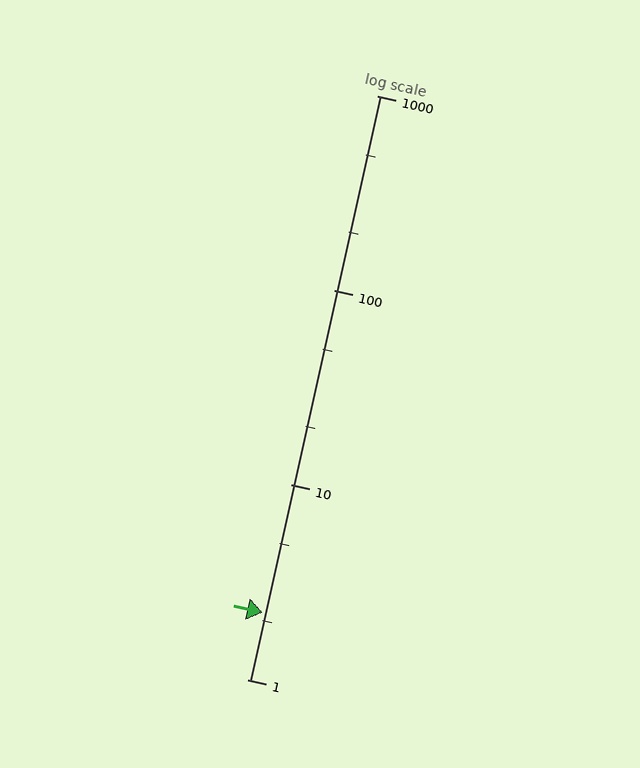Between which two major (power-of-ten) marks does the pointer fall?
The pointer is between 1 and 10.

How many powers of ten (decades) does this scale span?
The scale spans 3 decades, from 1 to 1000.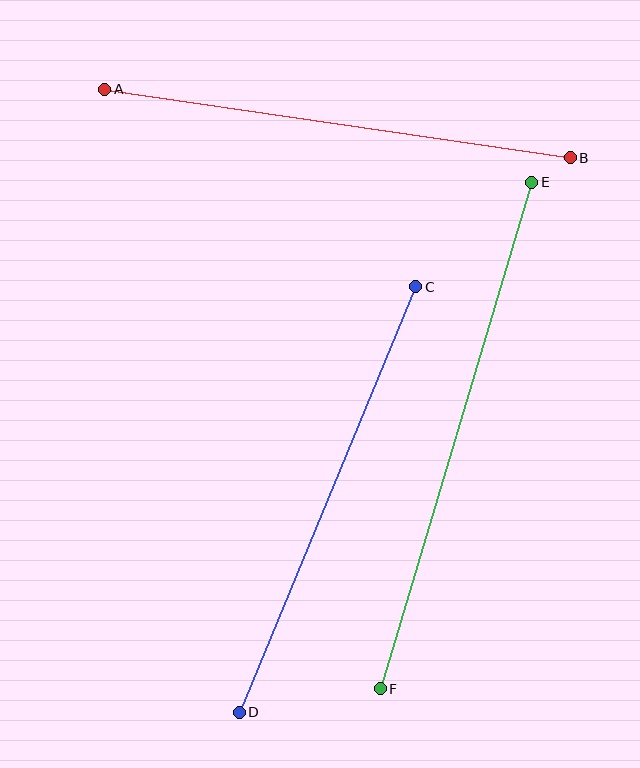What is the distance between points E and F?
The distance is approximately 529 pixels.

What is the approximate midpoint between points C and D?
The midpoint is at approximately (328, 499) pixels.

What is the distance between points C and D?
The distance is approximately 461 pixels.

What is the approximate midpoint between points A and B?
The midpoint is at approximately (338, 123) pixels.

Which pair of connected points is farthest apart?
Points E and F are farthest apart.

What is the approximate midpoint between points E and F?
The midpoint is at approximately (456, 436) pixels.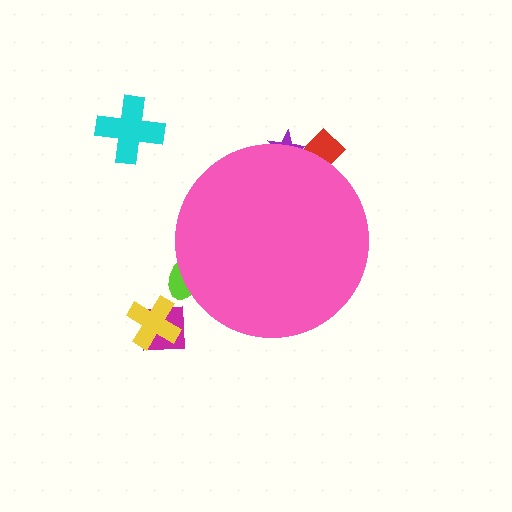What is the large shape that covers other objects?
A pink circle.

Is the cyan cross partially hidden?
No, the cyan cross is fully visible.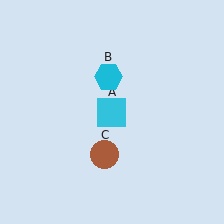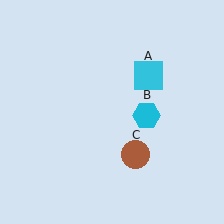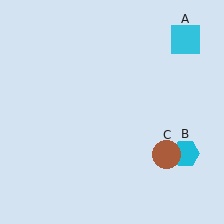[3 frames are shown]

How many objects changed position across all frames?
3 objects changed position: cyan square (object A), cyan hexagon (object B), brown circle (object C).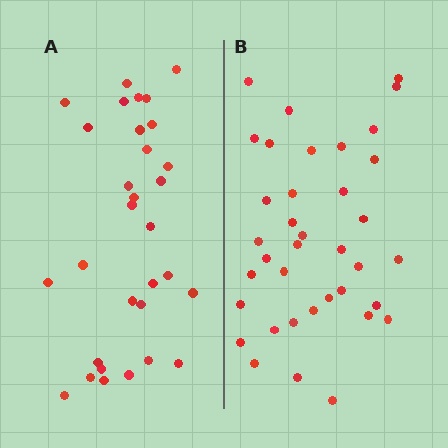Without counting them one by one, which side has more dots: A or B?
Region B (the right region) has more dots.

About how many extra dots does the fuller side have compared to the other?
Region B has about 6 more dots than region A.